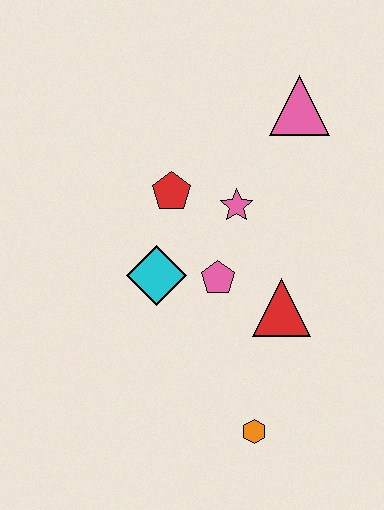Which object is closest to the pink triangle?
The pink star is closest to the pink triangle.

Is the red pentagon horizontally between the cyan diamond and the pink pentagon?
Yes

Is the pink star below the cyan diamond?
No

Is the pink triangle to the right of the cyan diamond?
Yes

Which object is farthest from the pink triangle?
The orange hexagon is farthest from the pink triangle.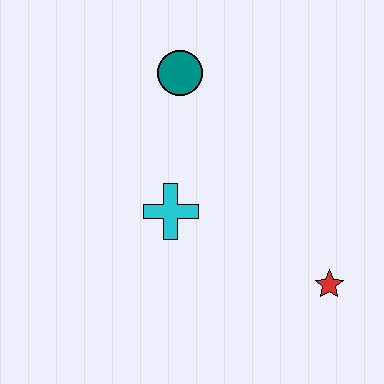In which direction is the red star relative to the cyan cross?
The red star is to the right of the cyan cross.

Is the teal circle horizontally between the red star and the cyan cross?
Yes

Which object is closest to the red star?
The cyan cross is closest to the red star.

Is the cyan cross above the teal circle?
No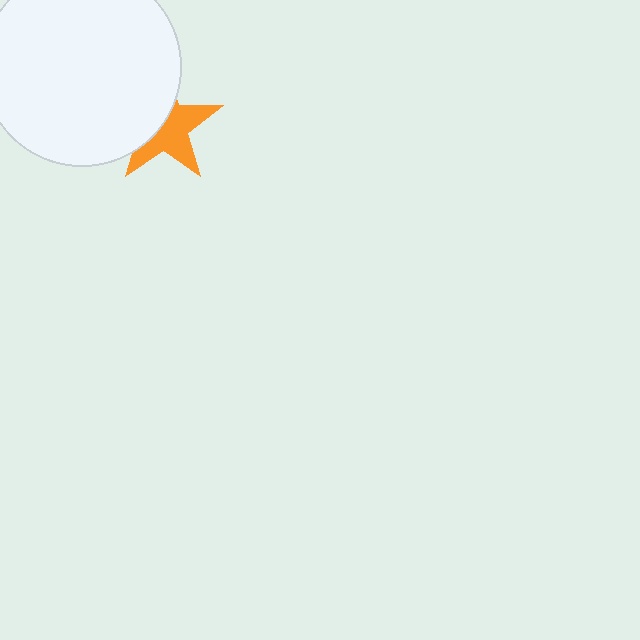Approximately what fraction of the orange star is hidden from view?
Roughly 45% of the orange star is hidden behind the white circle.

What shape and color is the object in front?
The object in front is a white circle.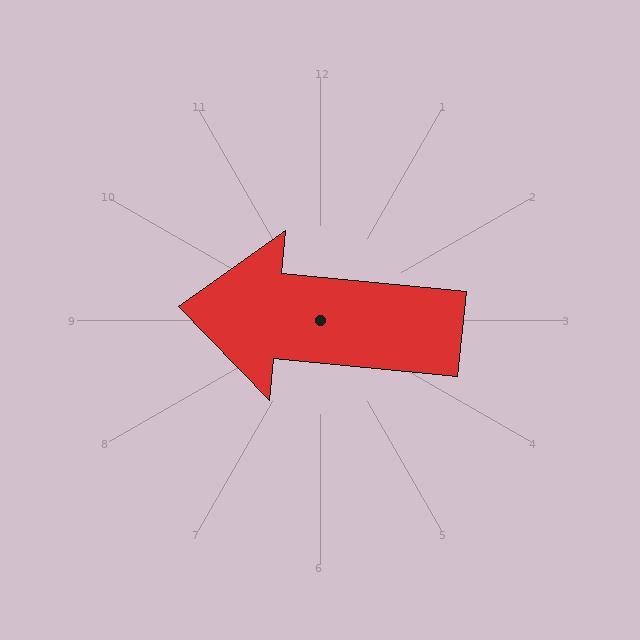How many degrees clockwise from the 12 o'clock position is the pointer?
Approximately 276 degrees.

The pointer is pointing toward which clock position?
Roughly 9 o'clock.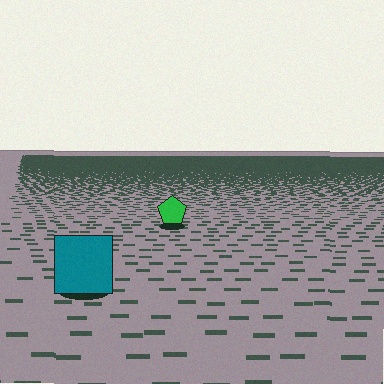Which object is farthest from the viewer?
The green pentagon is farthest from the viewer. It appears smaller and the ground texture around it is denser.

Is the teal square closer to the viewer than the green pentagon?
Yes. The teal square is closer — you can tell from the texture gradient: the ground texture is coarser near it.